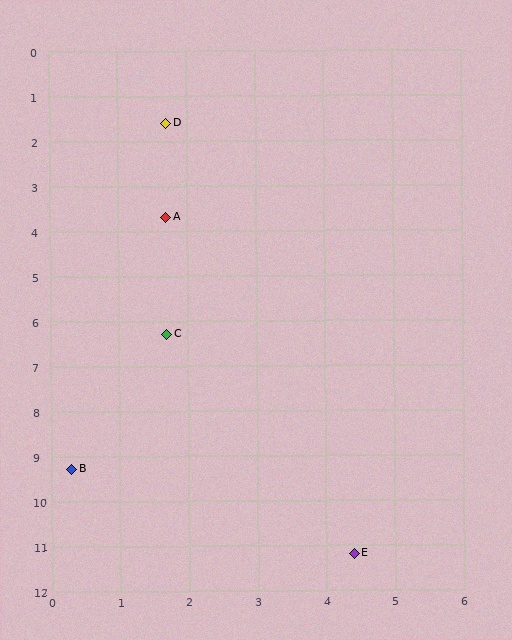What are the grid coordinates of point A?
Point A is at approximately (1.7, 3.7).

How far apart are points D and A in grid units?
Points D and A are about 2.1 grid units apart.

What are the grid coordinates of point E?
Point E is at approximately (4.4, 11.2).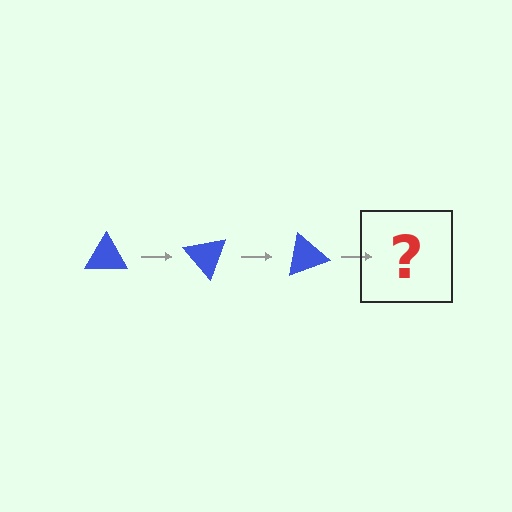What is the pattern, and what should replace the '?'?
The pattern is that the triangle rotates 50 degrees each step. The '?' should be a blue triangle rotated 150 degrees.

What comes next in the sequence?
The next element should be a blue triangle rotated 150 degrees.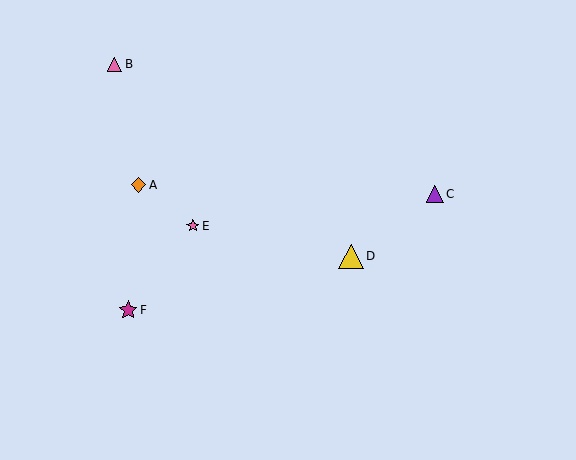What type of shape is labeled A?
Shape A is an orange diamond.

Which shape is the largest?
The yellow triangle (labeled D) is the largest.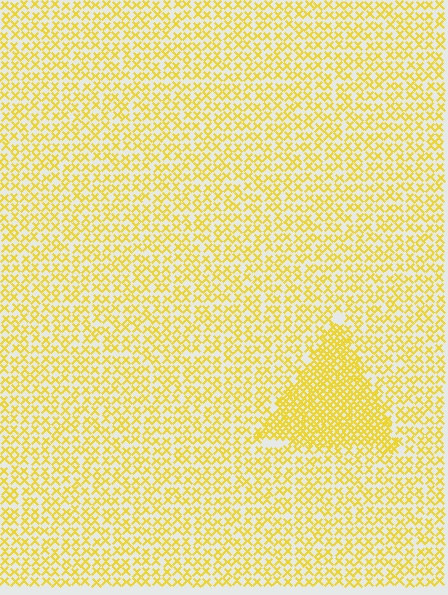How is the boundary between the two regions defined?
The boundary is defined by a change in element density (approximately 2.2x ratio). All elements are the same color, size, and shape.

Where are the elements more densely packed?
The elements are more densely packed inside the triangle boundary.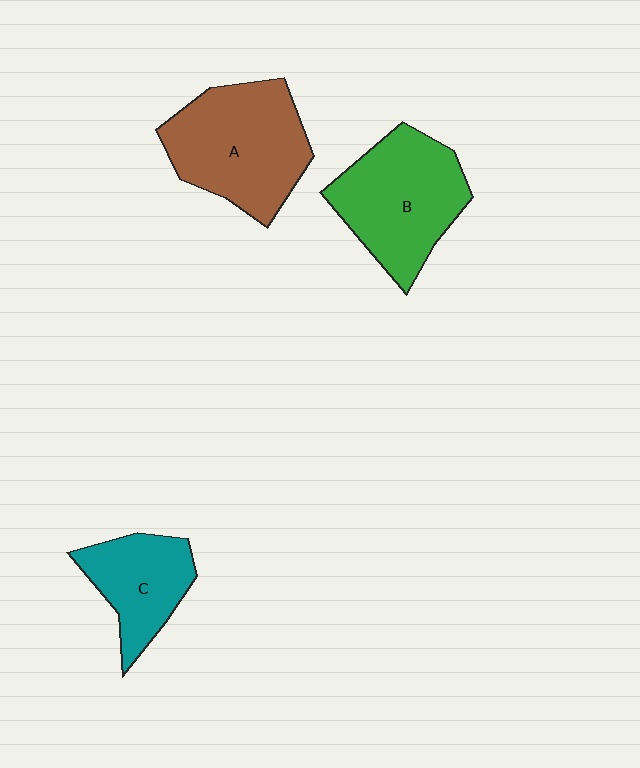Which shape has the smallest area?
Shape C (teal).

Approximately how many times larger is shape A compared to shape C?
Approximately 1.6 times.